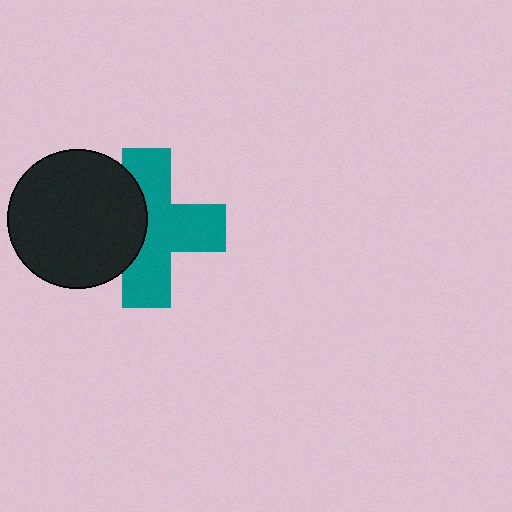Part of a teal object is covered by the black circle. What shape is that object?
It is a cross.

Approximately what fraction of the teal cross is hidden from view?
Roughly 35% of the teal cross is hidden behind the black circle.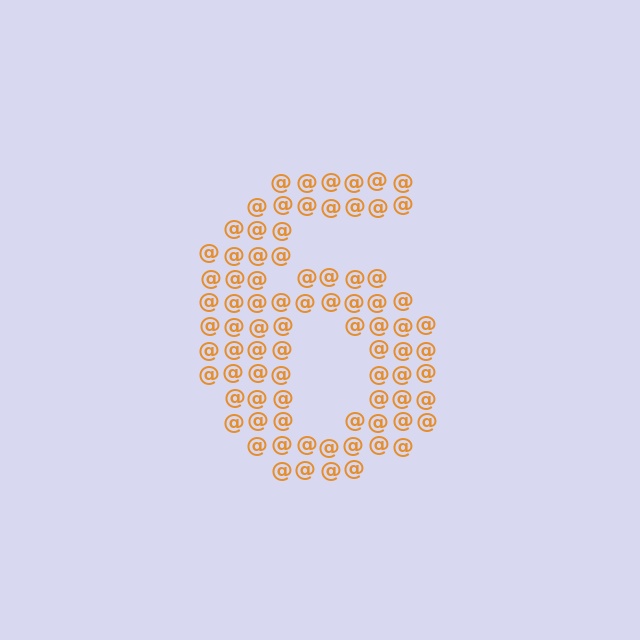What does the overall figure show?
The overall figure shows the digit 6.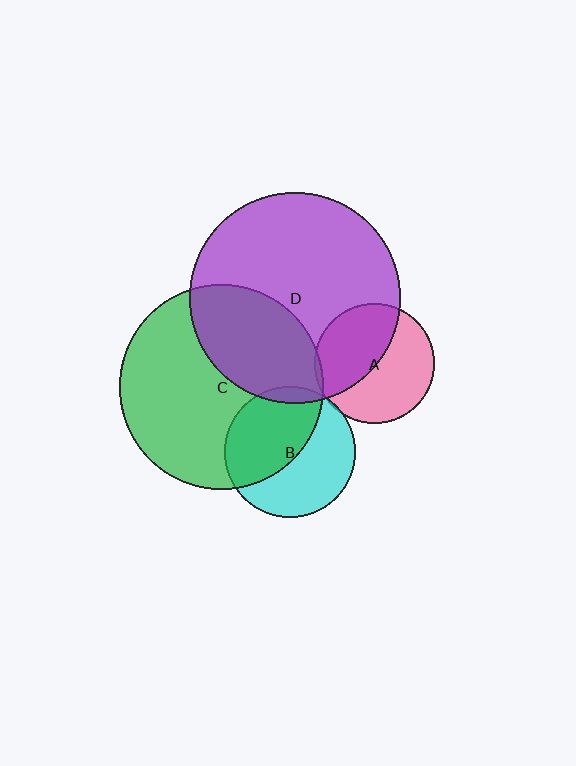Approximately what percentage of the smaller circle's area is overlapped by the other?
Approximately 35%.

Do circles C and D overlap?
Yes.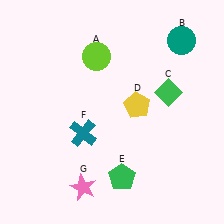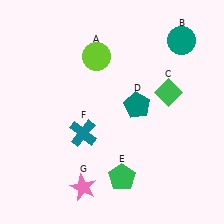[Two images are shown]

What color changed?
The pentagon (D) changed from yellow in Image 1 to teal in Image 2.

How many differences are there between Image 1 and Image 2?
There is 1 difference between the two images.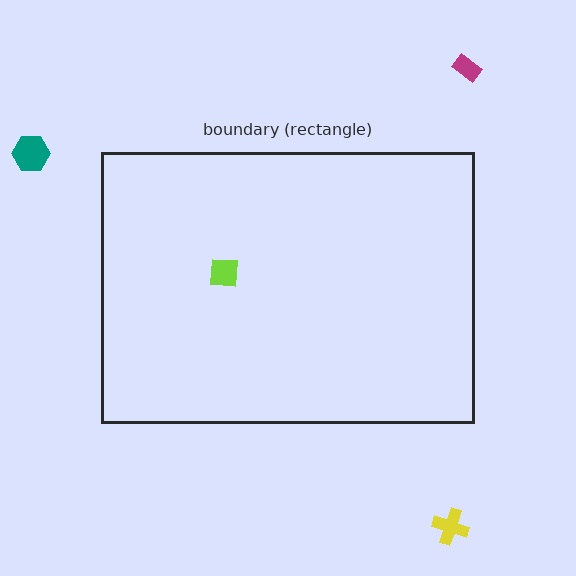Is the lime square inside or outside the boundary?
Inside.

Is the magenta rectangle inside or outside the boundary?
Outside.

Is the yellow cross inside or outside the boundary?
Outside.